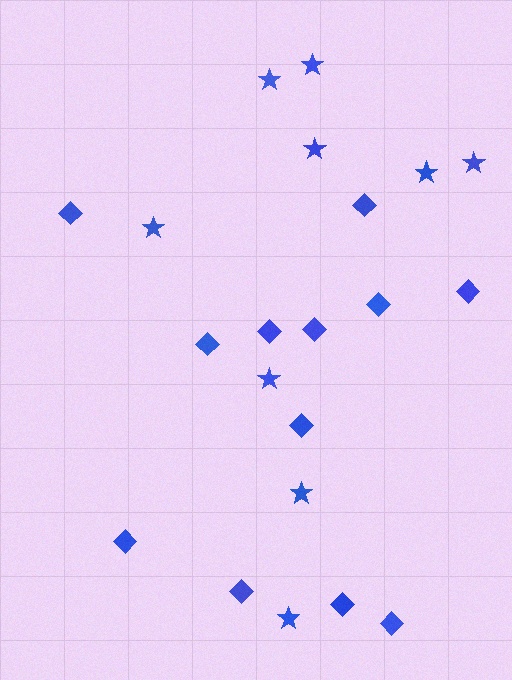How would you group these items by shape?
There are 2 groups: one group of diamonds (12) and one group of stars (9).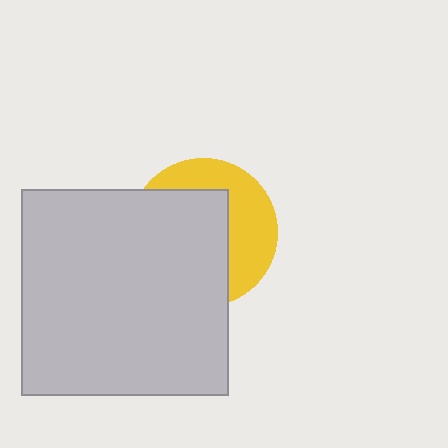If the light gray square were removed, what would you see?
You would see the complete yellow circle.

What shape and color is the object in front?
The object in front is a light gray square.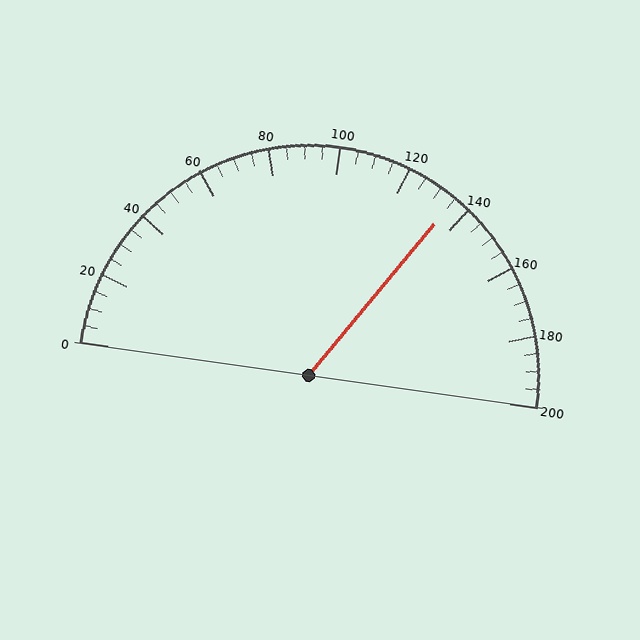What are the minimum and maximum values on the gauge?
The gauge ranges from 0 to 200.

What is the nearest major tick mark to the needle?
The nearest major tick mark is 140.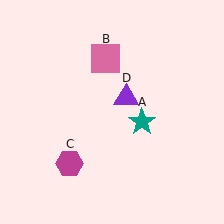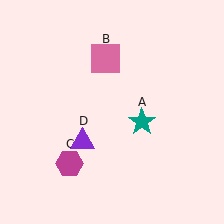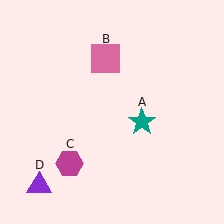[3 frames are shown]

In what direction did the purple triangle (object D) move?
The purple triangle (object D) moved down and to the left.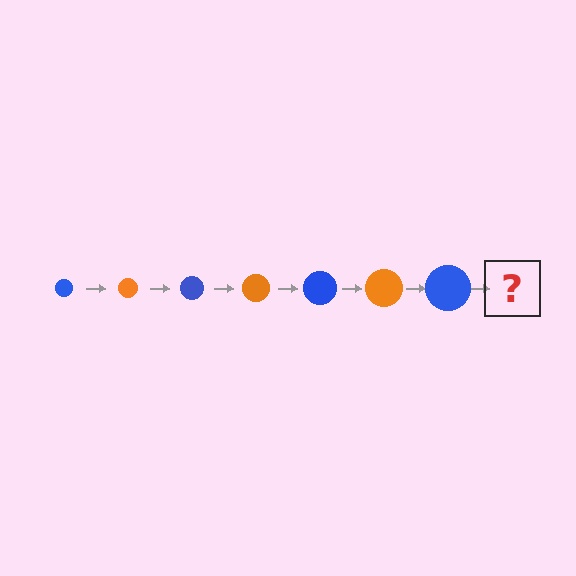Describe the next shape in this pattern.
It should be an orange circle, larger than the previous one.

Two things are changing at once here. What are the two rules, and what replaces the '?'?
The two rules are that the circle grows larger each step and the color cycles through blue and orange. The '?' should be an orange circle, larger than the previous one.